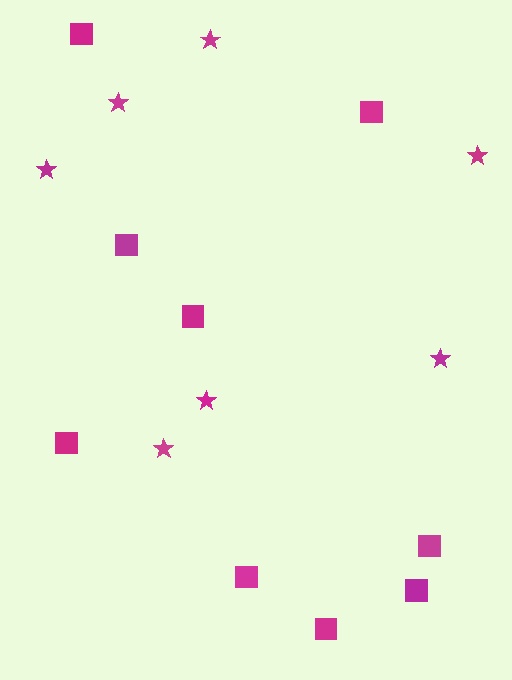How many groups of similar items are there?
There are 2 groups: one group of stars (7) and one group of squares (9).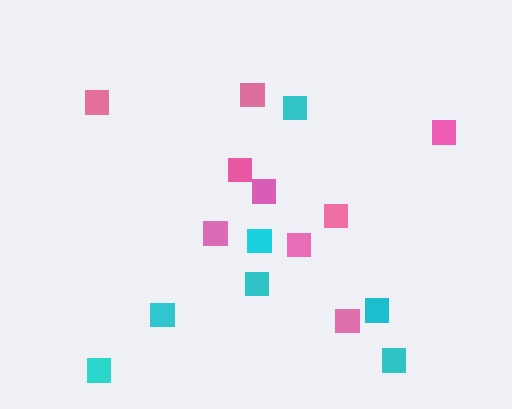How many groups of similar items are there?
There are 2 groups: one group of pink squares (9) and one group of cyan squares (7).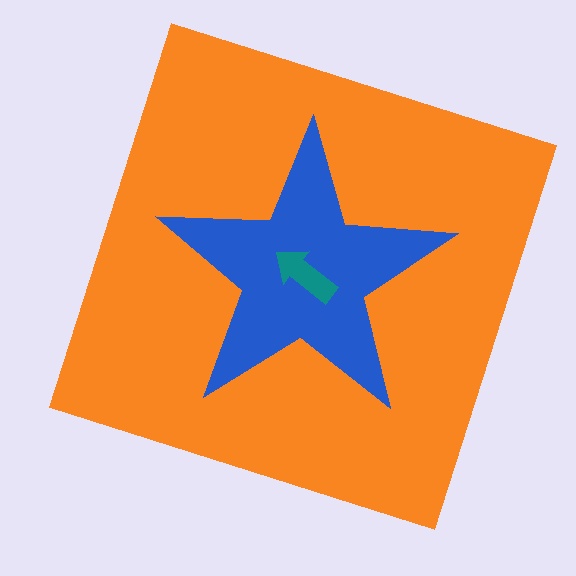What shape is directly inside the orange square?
The blue star.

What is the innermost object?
The teal arrow.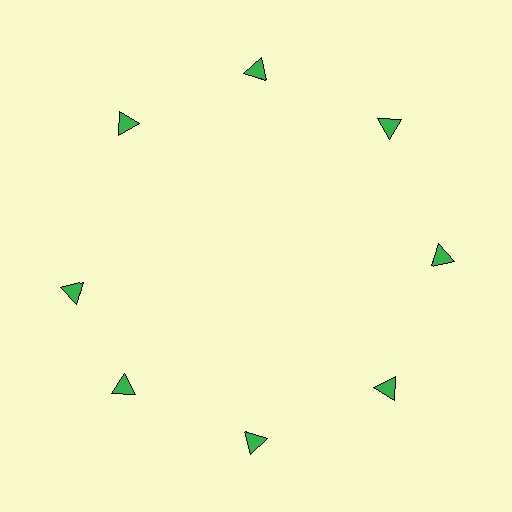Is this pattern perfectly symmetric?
No. The 8 green triangles are arranged in a ring, but one element near the 9 o'clock position is rotated out of alignment along the ring, breaking the 8-fold rotational symmetry.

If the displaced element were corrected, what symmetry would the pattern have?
It would have 8-fold rotational symmetry — the pattern would map onto itself every 45 degrees.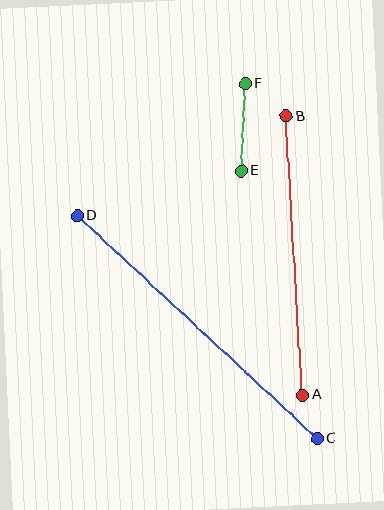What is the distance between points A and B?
The distance is approximately 280 pixels.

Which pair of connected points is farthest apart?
Points C and D are farthest apart.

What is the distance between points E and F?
The distance is approximately 87 pixels.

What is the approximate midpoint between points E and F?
The midpoint is at approximately (243, 127) pixels.